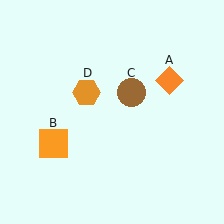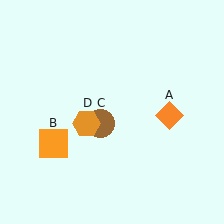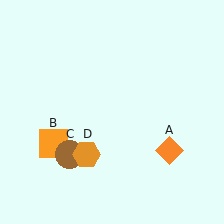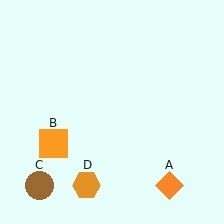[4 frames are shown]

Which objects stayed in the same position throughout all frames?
Orange square (object B) remained stationary.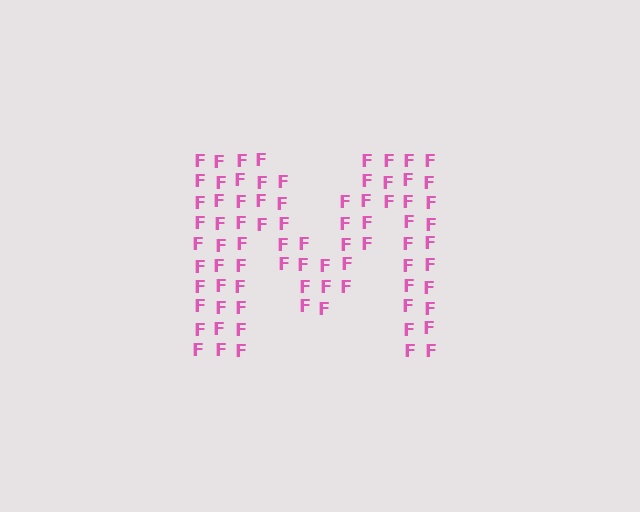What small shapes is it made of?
It is made of small letter F's.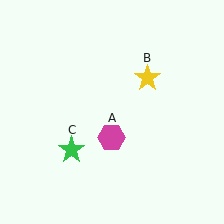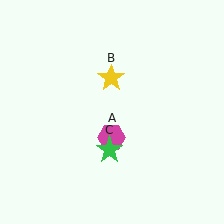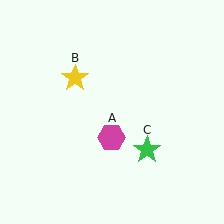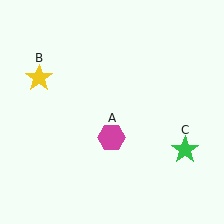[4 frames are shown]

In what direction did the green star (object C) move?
The green star (object C) moved right.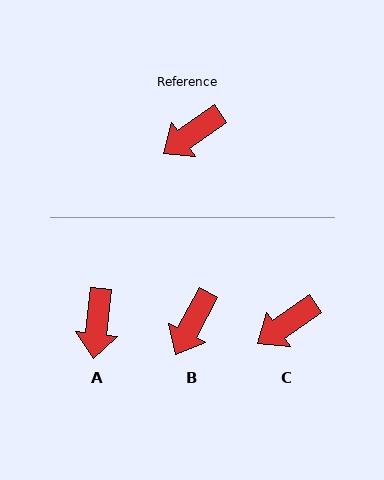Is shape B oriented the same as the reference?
No, it is off by about 27 degrees.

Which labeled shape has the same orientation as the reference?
C.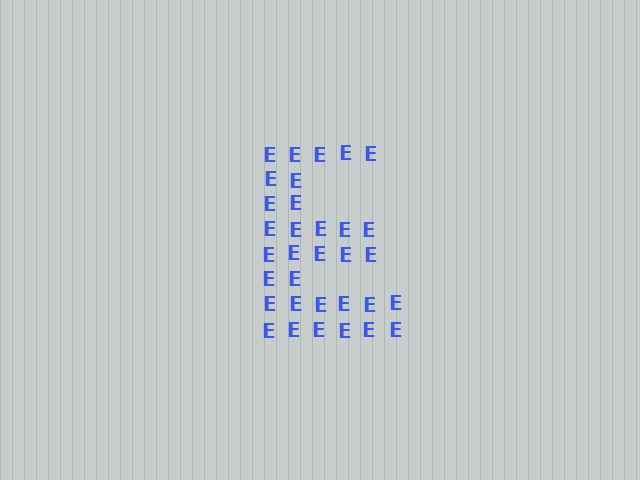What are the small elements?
The small elements are letter E's.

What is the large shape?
The large shape is the letter E.